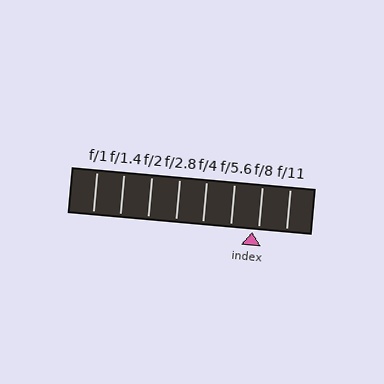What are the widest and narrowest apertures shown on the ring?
The widest aperture shown is f/1 and the narrowest is f/11.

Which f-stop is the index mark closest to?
The index mark is closest to f/8.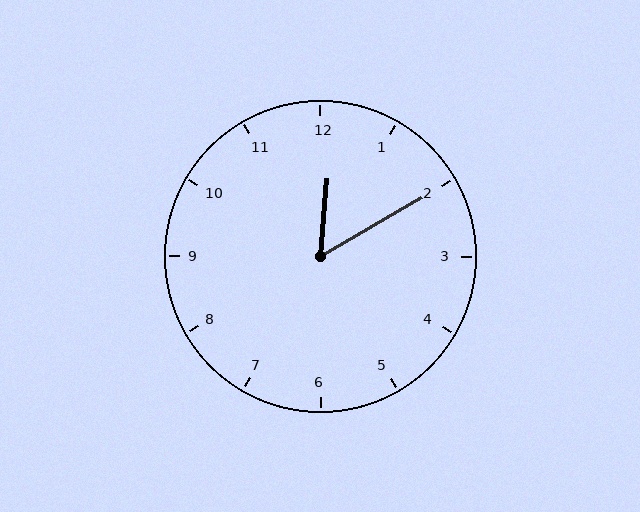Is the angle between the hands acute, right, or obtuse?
It is acute.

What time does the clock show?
12:10.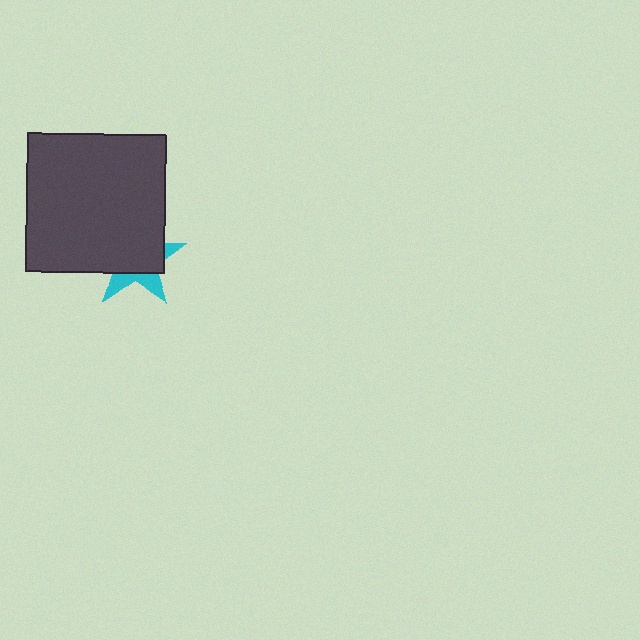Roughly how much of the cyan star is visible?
A small part of it is visible (roughly 31%).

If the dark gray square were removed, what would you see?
You would see the complete cyan star.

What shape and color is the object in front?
The object in front is a dark gray square.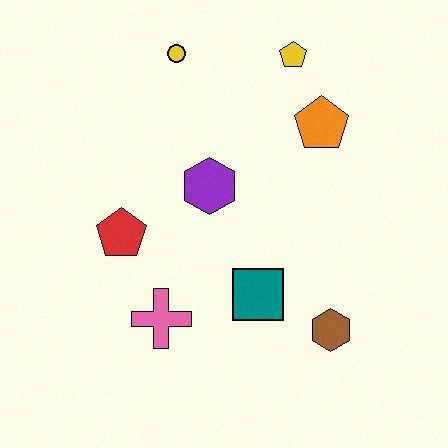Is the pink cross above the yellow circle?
No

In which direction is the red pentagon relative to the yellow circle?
The red pentagon is below the yellow circle.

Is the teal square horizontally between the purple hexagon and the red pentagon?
No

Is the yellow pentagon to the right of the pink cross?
Yes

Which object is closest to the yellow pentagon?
The orange pentagon is closest to the yellow pentagon.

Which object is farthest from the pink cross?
The yellow pentagon is farthest from the pink cross.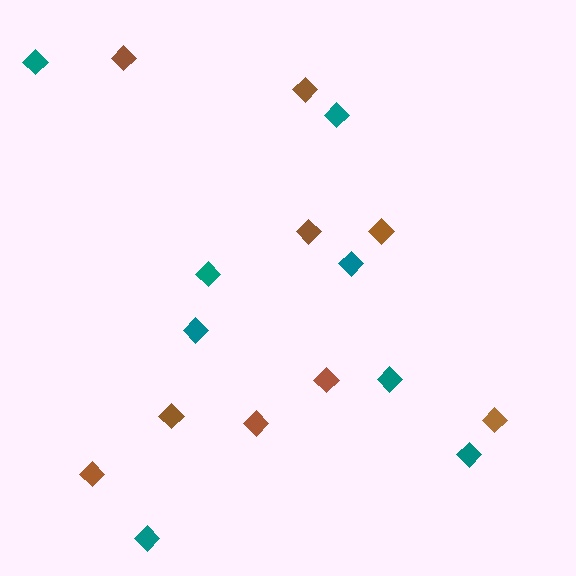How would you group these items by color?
There are 2 groups: one group of brown diamonds (9) and one group of teal diamonds (8).